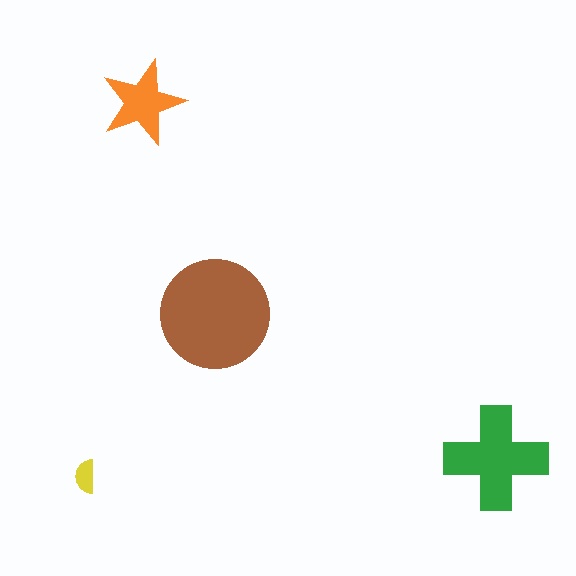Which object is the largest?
The brown circle.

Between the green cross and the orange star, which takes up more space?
The green cross.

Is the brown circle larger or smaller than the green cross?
Larger.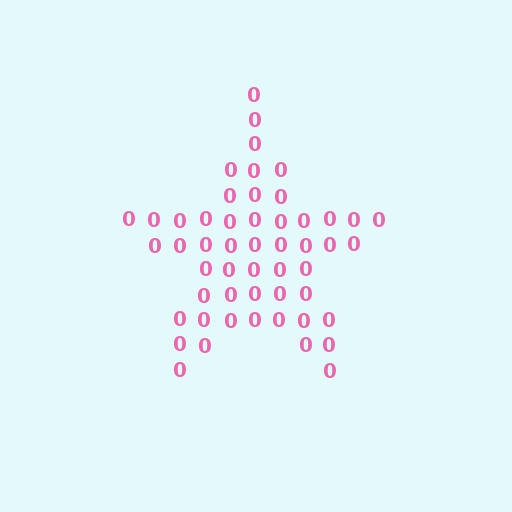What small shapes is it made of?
It is made of small digit 0's.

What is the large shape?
The large shape is a star.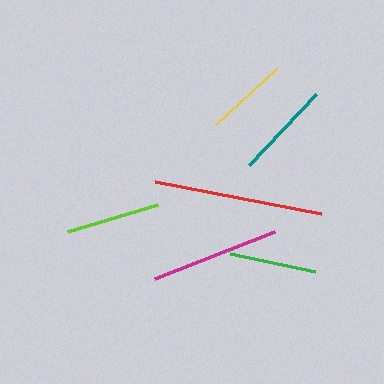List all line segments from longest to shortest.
From longest to shortest: red, magenta, teal, lime, green, yellow.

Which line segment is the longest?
The red line is the longest at approximately 169 pixels.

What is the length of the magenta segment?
The magenta segment is approximately 129 pixels long.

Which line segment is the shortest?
The yellow line is the shortest at approximately 83 pixels.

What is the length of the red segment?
The red segment is approximately 169 pixels long.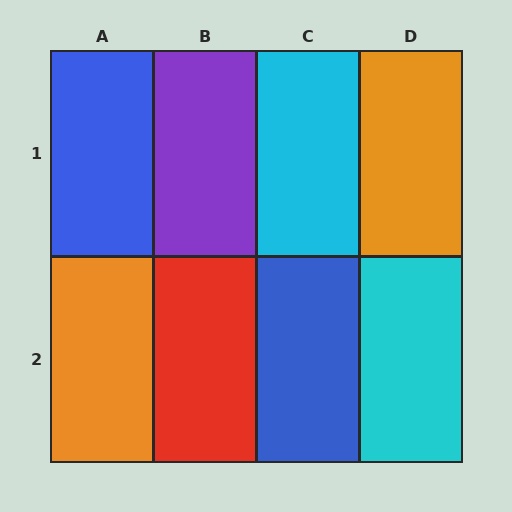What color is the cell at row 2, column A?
Orange.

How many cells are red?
1 cell is red.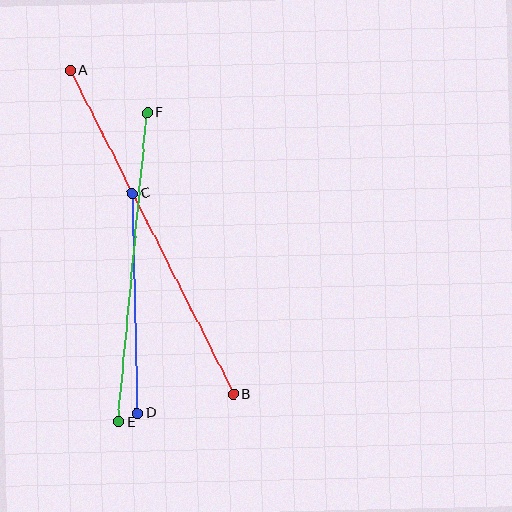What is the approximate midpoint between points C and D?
The midpoint is at approximately (135, 303) pixels.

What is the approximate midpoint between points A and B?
The midpoint is at approximately (152, 232) pixels.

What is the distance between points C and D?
The distance is approximately 220 pixels.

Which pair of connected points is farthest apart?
Points A and B are farthest apart.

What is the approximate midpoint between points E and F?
The midpoint is at approximately (133, 267) pixels.